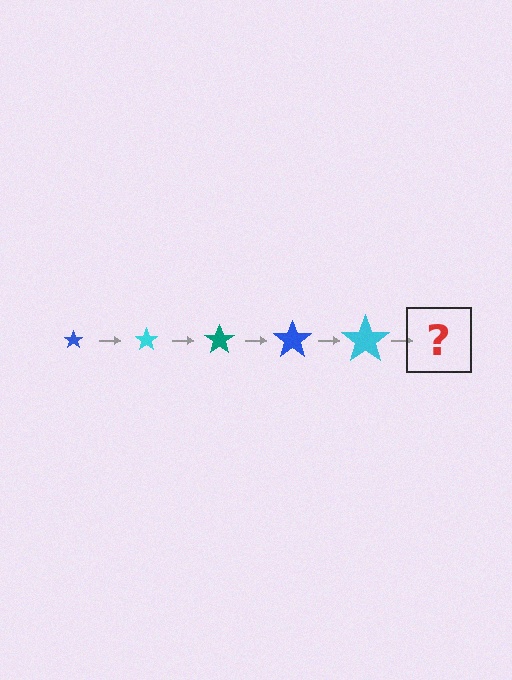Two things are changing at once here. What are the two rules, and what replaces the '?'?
The two rules are that the star grows larger each step and the color cycles through blue, cyan, and teal. The '?' should be a teal star, larger than the previous one.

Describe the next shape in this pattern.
It should be a teal star, larger than the previous one.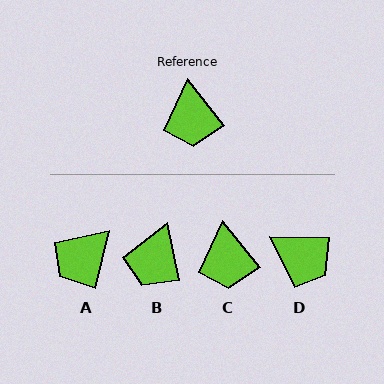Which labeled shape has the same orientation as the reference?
C.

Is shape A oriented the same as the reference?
No, it is off by about 53 degrees.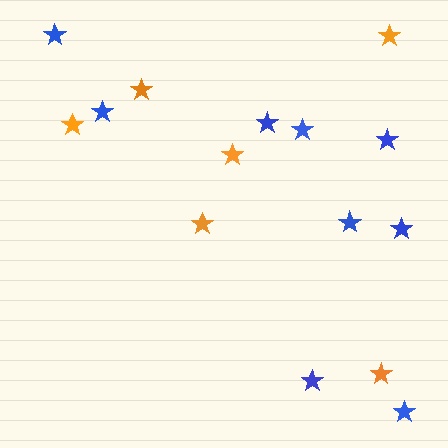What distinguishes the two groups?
There are 2 groups: one group of orange stars (6) and one group of blue stars (9).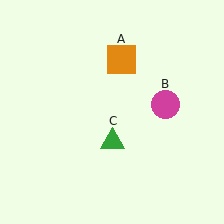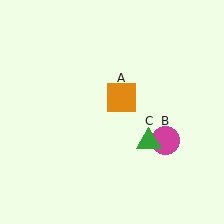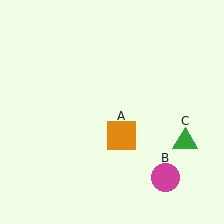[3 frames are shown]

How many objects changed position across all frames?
3 objects changed position: orange square (object A), magenta circle (object B), green triangle (object C).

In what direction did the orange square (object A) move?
The orange square (object A) moved down.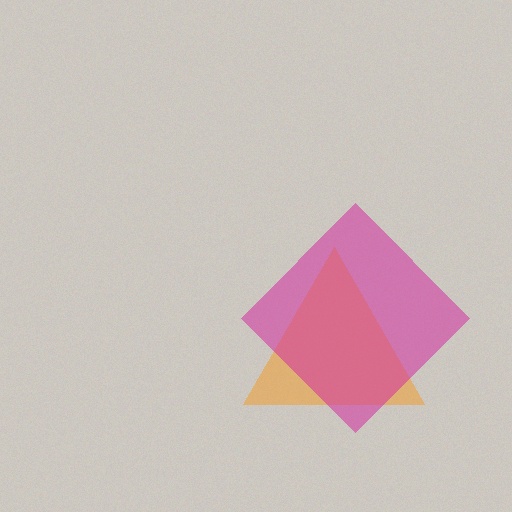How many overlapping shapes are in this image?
There are 2 overlapping shapes in the image.